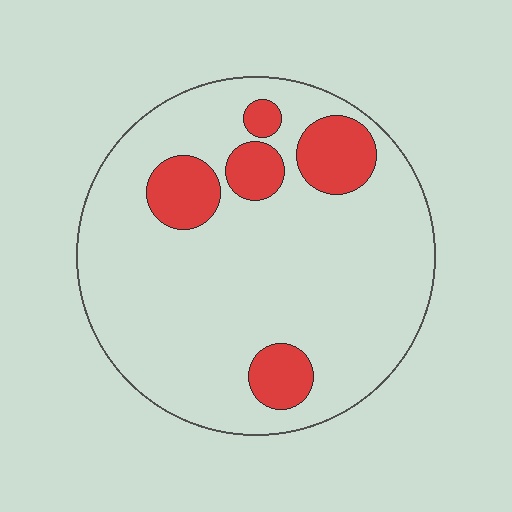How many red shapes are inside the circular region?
5.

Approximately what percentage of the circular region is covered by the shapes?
Approximately 15%.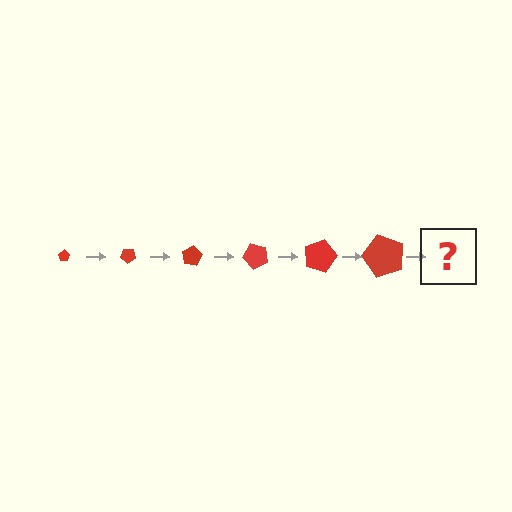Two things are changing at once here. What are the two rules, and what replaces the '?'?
The two rules are that the pentagon grows larger each step and it rotates 40 degrees each step. The '?' should be a pentagon, larger than the previous one and rotated 240 degrees from the start.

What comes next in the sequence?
The next element should be a pentagon, larger than the previous one and rotated 240 degrees from the start.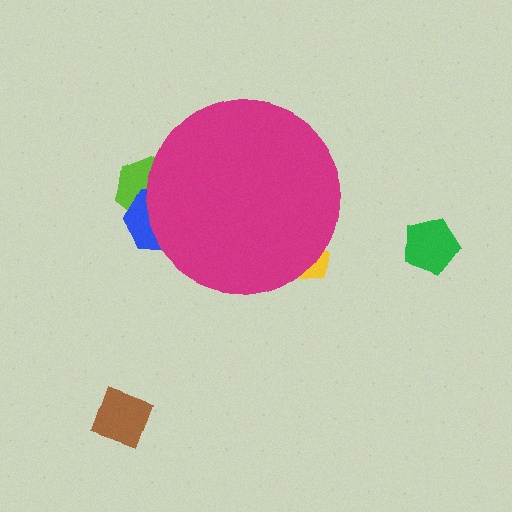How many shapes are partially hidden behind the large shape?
3 shapes are partially hidden.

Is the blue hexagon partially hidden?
Yes, the blue hexagon is partially hidden behind the magenta circle.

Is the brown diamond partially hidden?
No, the brown diamond is fully visible.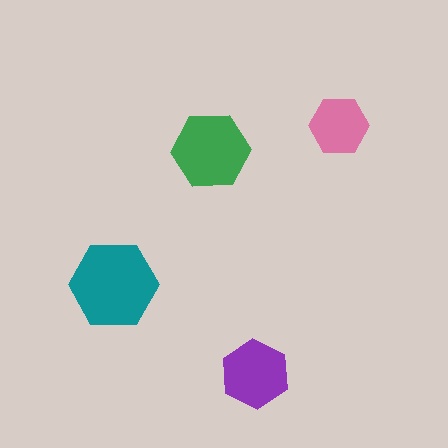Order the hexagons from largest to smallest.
the teal one, the green one, the purple one, the pink one.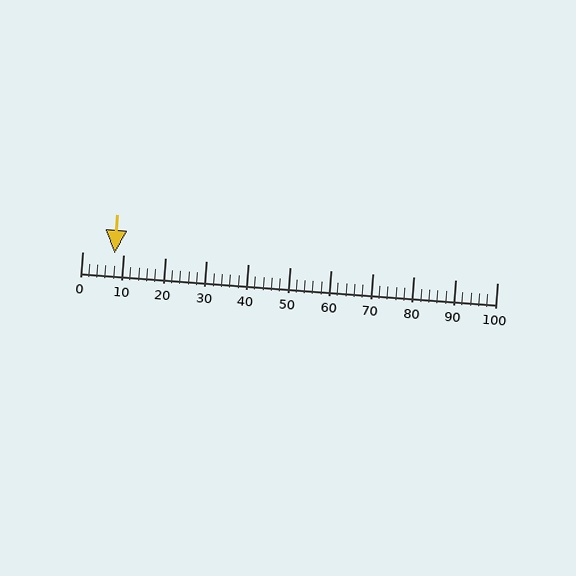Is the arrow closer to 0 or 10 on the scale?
The arrow is closer to 10.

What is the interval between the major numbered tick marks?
The major tick marks are spaced 10 units apart.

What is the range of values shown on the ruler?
The ruler shows values from 0 to 100.